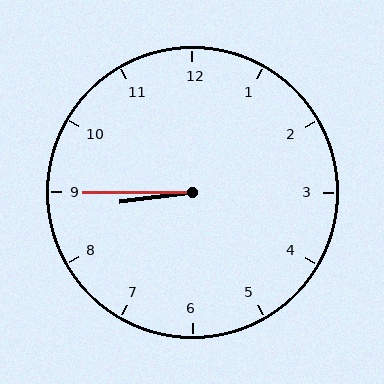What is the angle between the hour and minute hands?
Approximately 8 degrees.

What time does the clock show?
8:45.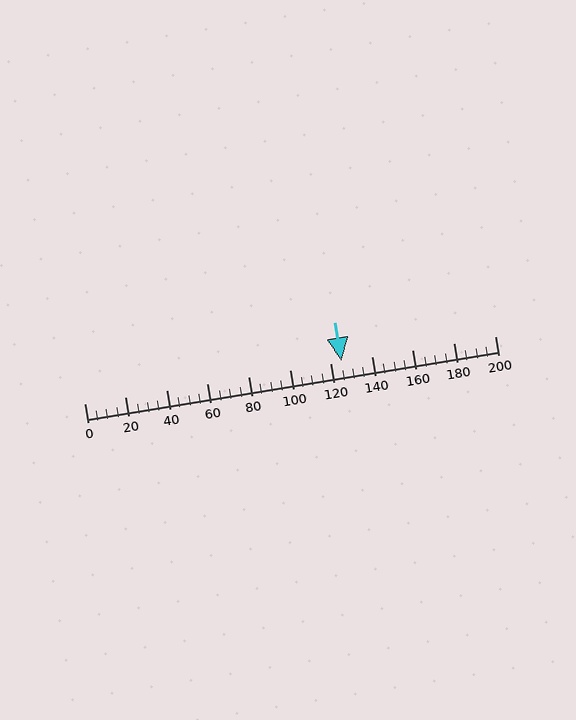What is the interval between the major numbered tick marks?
The major tick marks are spaced 20 units apart.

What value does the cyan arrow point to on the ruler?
The cyan arrow points to approximately 125.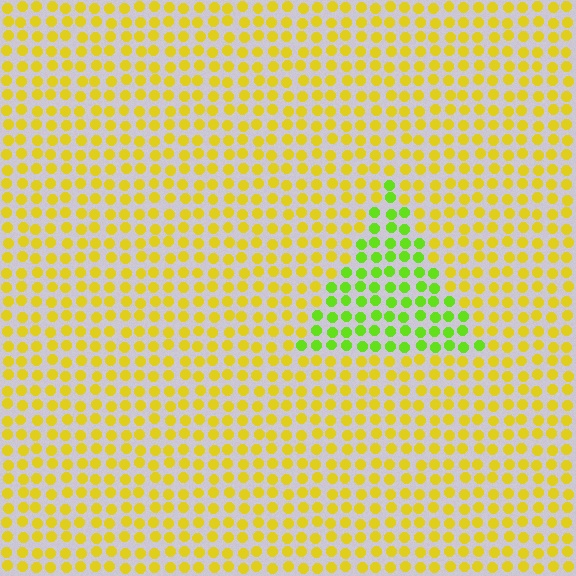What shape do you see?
I see a triangle.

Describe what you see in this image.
The image is filled with small yellow elements in a uniform arrangement. A triangle-shaped region is visible where the elements are tinted to a slightly different hue, forming a subtle color boundary.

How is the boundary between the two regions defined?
The boundary is defined purely by a slight shift in hue (about 44 degrees). Spacing, size, and orientation are identical on both sides.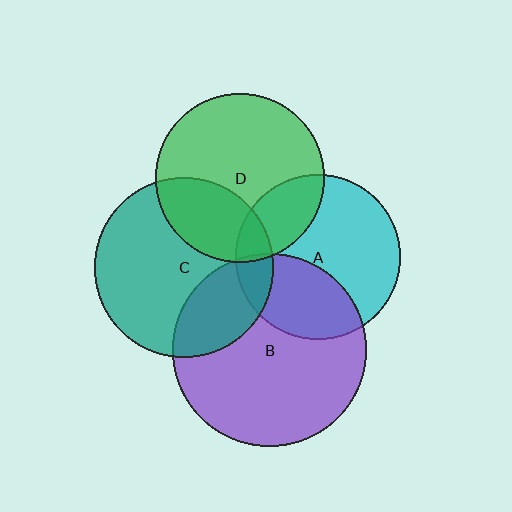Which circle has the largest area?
Circle B (purple).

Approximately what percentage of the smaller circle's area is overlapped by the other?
Approximately 5%.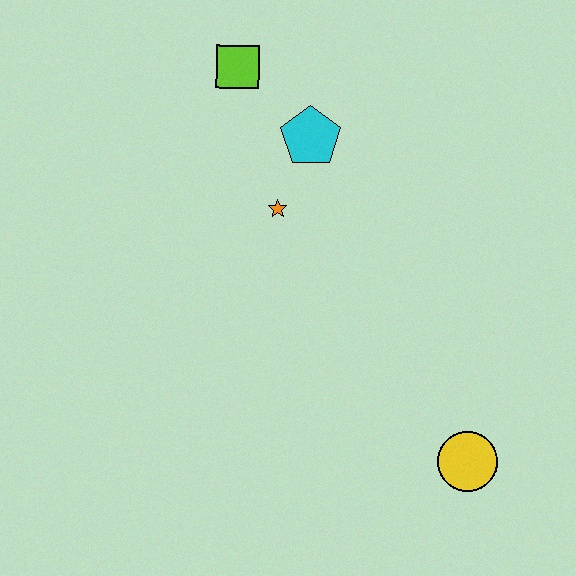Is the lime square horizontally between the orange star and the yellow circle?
No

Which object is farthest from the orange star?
The yellow circle is farthest from the orange star.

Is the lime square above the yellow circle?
Yes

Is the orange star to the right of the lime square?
Yes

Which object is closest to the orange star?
The cyan pentagon is closest to the orange star.